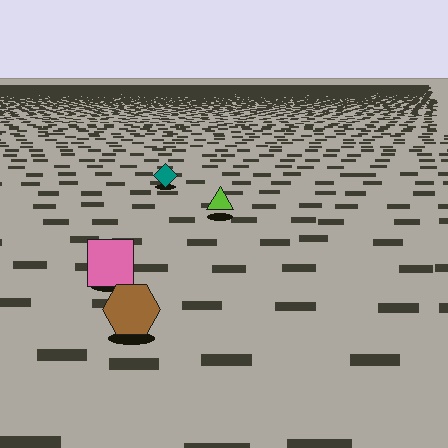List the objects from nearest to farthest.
From nearest to farthest: the brown hexagon, the pink square, the lime triangle, the teal diamond.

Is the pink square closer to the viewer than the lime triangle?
Yes. The pink square is closer — you can tell from the texture gradient: the ground texture is coarser near it.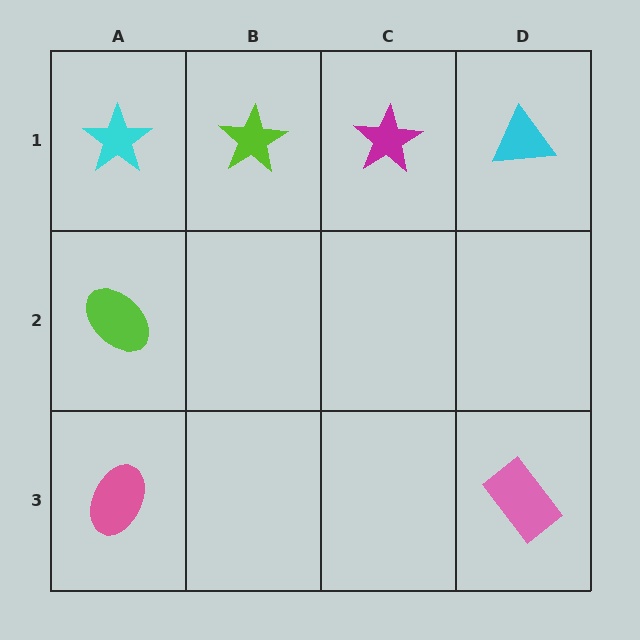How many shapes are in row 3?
2 shapes.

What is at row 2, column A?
A lime ellipse.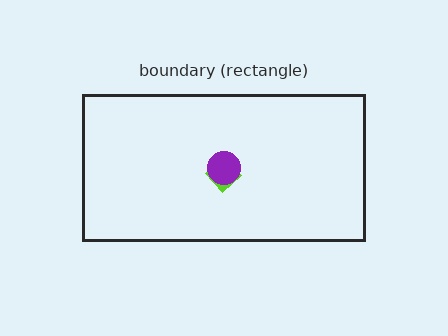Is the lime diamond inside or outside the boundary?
Inside.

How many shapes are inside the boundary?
2 inside, 0 outside.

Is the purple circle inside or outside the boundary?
Inside.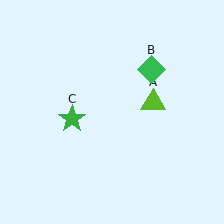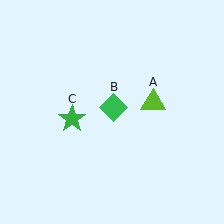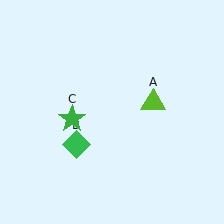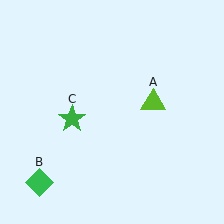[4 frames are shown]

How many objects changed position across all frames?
1 object changed position: green diamond (object B).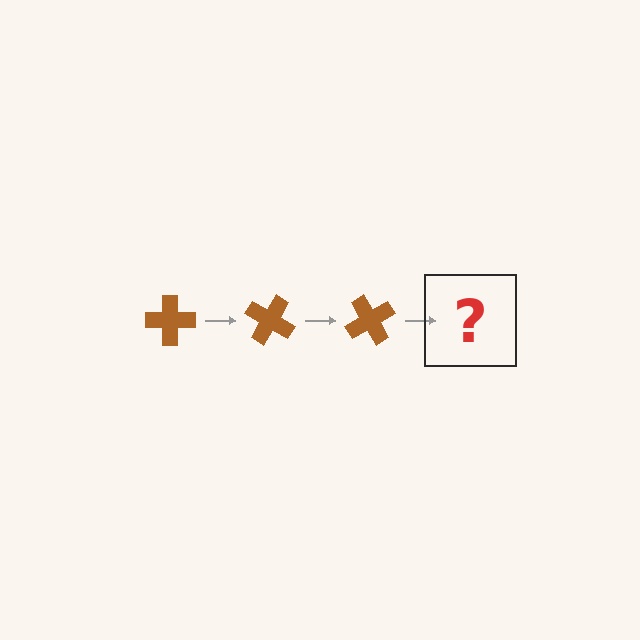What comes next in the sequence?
The next element should be a brown cross rotated 90 degrees.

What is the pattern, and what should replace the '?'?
The pattern is that the cross rotates 30 degrees each step. The '?' should be a brown cross rotated 90 degrees.